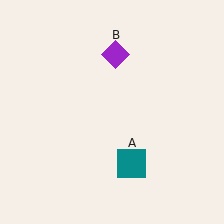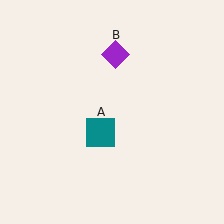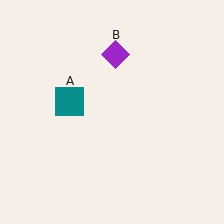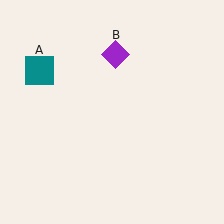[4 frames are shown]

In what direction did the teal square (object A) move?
The teal square (object A) moved up and to the left.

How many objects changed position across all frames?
1 object changed position: teal square (object A).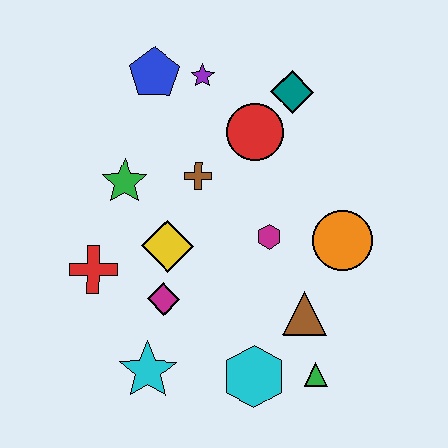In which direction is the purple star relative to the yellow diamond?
The purple star is above the yellow diamond.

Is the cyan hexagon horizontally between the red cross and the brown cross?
No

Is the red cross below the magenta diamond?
No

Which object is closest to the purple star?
The blue pentagon is closest to the purple star.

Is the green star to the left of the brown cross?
Yes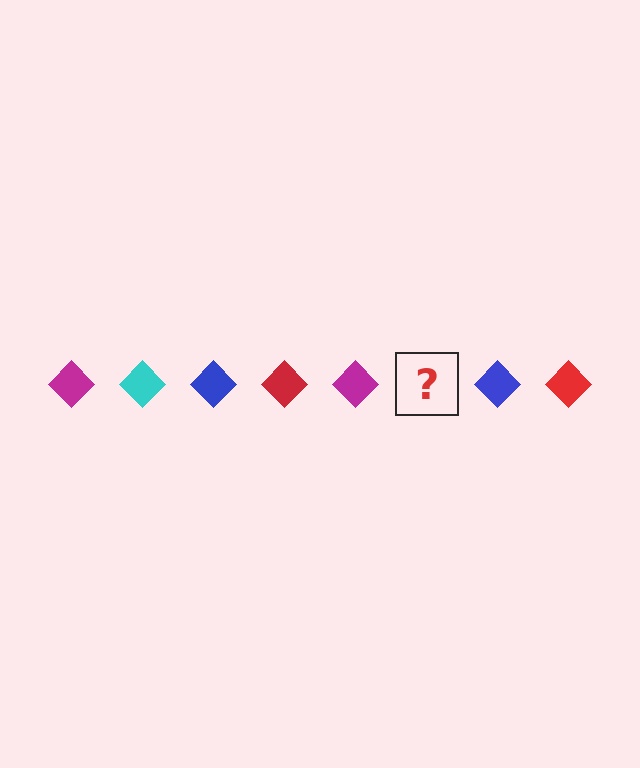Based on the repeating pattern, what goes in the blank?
The blank should be a cyan diamond.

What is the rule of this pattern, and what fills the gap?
The rule is that the pattern cycles through magenta, cyan, blue, red diamonds. The gap should be filled with a cyan diamond.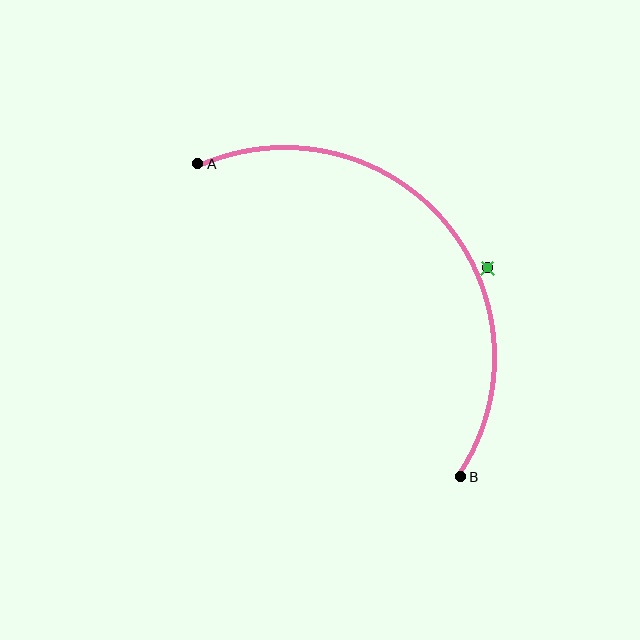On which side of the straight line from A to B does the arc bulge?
The arc bulges above and to the right of the straight line connecting A and B.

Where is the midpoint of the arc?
The arc midpoint is the point on the curve farthest from the straight line joining A and B. It sits above and to the right of that line.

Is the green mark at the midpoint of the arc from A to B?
No — the green mark does not lie on the arc at all. It sits slightly outside the curve.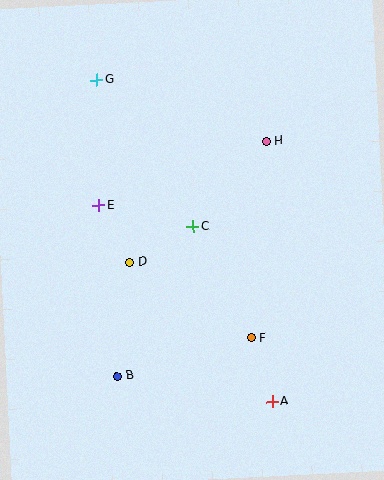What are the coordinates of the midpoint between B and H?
The midpoint between B and H is at (192, 259).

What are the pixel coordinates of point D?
Point D is at (130, 262).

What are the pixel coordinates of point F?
Point F is at (251, 338).